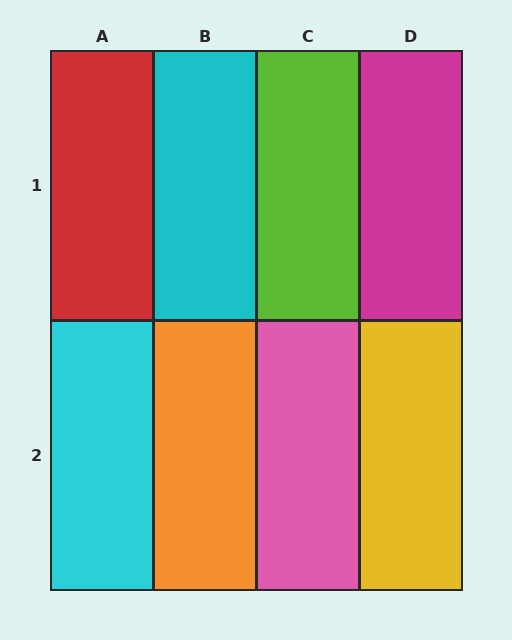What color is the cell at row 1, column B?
Cyan.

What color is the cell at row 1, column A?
Red.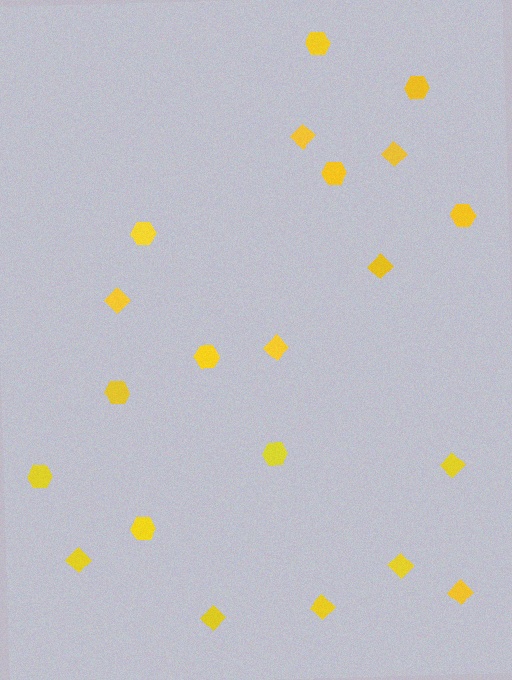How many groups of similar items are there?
There are 2 groups: one group of diamonds (11) and one group of hexagons (10).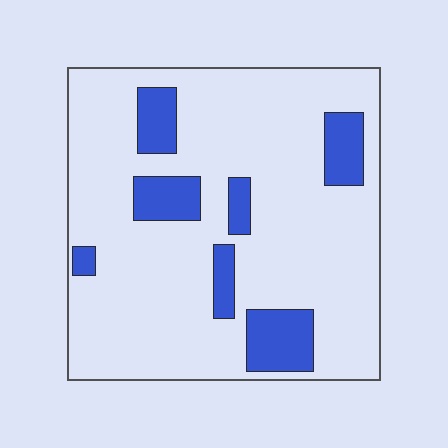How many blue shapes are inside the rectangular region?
7.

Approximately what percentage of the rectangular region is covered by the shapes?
Approximately 15%.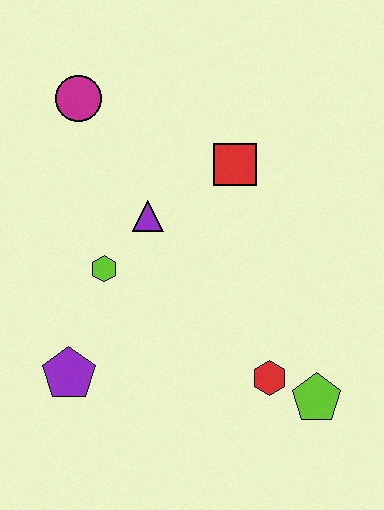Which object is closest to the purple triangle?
The lime hexagon is closest to the purple triangle.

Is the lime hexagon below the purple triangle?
Yes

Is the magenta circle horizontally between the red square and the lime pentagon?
No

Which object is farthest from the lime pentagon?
The magenta circle is farthest from the lime pentagon.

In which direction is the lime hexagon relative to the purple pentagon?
The lime hexagon is above the purple pentagon.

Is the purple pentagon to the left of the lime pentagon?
Yes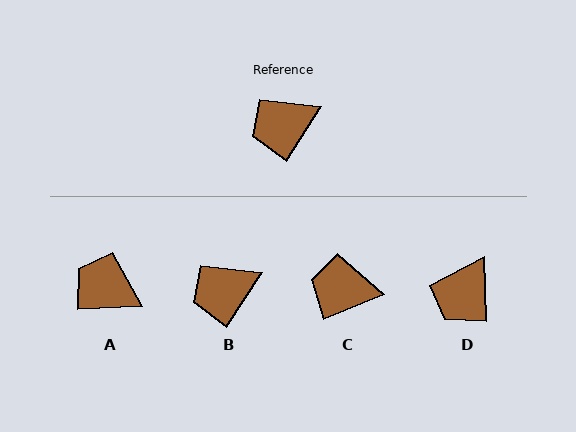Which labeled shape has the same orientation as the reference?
B.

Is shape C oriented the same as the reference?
No, it is off by about 35 degrees.